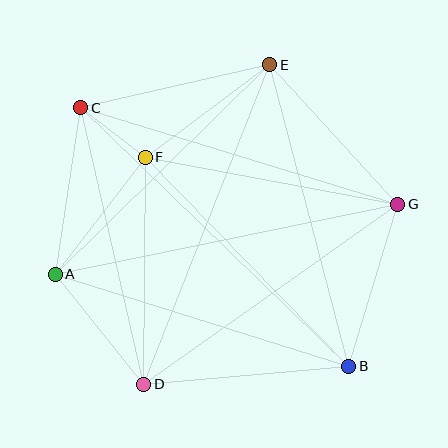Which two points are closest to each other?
Points C and F are closest to each other.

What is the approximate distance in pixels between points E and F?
The distance between E and F is approximately 155 pixels.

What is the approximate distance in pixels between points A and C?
The distance between A and C is approximately 168 pixels.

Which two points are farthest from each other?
Points B and C are farthest from each other.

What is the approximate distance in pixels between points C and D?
The distance between C and D is approximately 283 pixels.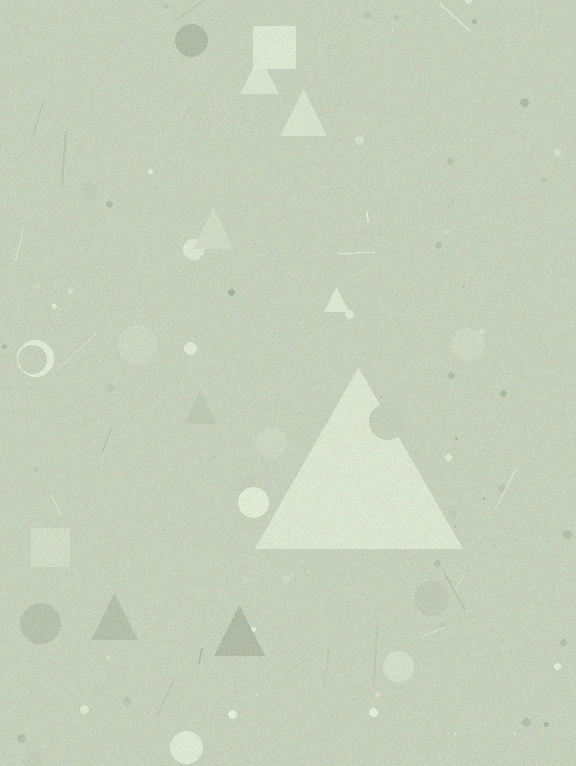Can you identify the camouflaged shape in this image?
The camouflaged shape is a triangle.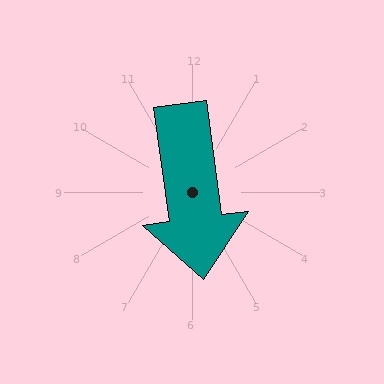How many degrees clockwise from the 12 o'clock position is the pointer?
Approximately 172 degrees.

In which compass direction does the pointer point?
South.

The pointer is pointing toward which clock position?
Roughly 6 o'clock.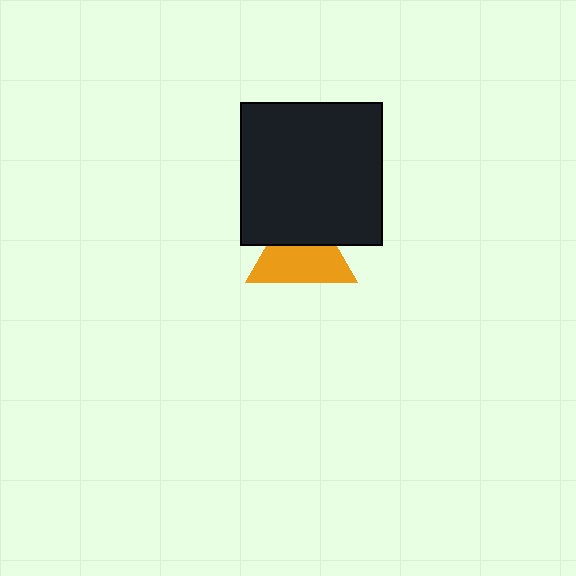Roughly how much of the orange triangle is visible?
About half of it is visible (roughly 62%).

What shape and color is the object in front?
The object in front is a black square.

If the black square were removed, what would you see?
You would see the complete orange triangle.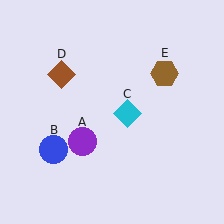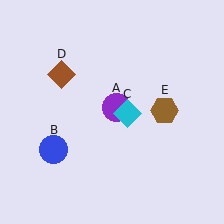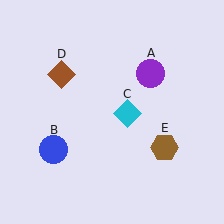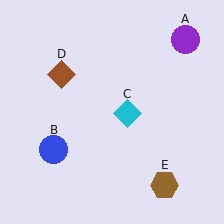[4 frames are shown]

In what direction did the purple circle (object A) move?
The purple circle (object A) moved up and to the right.